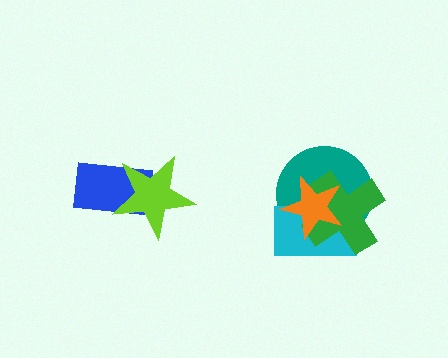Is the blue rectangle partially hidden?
Yes, it is partially covered by another shape.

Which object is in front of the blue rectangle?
The lime star is in front of the blue rectangle.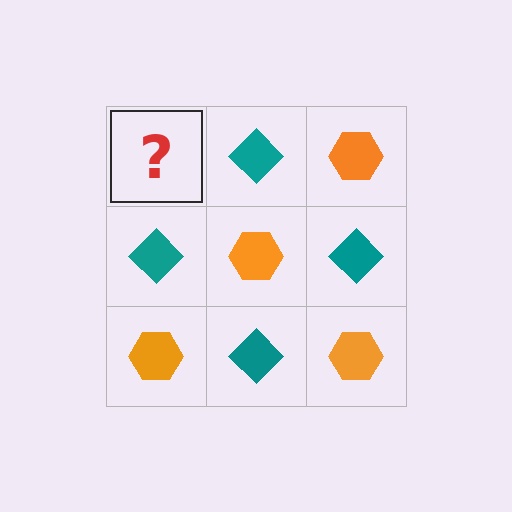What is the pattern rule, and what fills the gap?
The rule is that it alternates orange hexagon and teal diamond in a checkerboard pattern. The gap should be filled with an orange hexagon.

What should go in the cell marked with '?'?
The missing cell should contain an orange hexagon.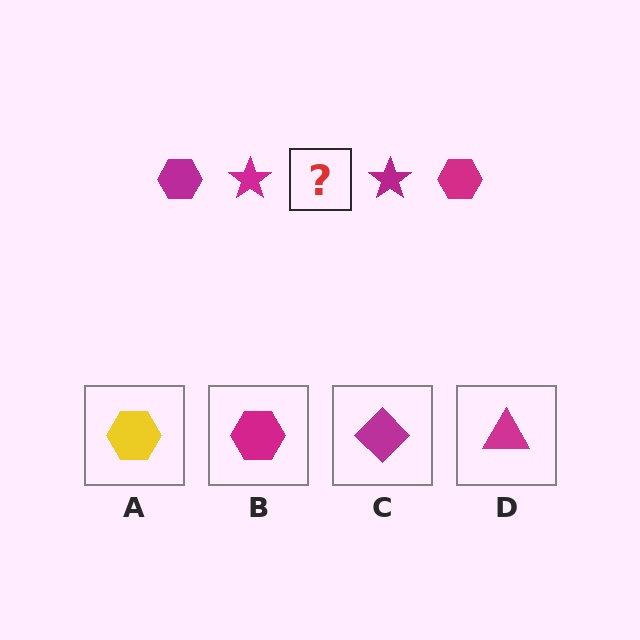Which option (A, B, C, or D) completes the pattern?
B.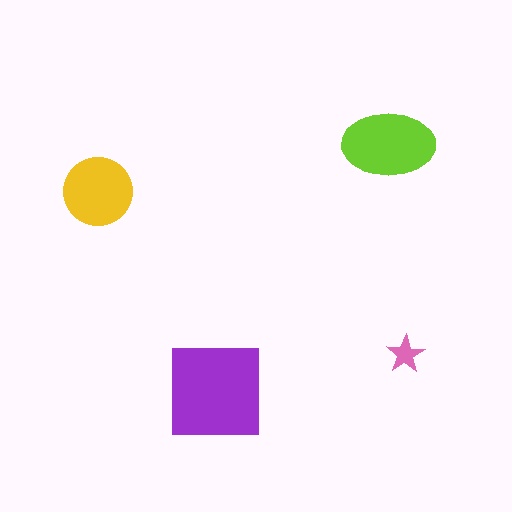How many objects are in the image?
There are 4 objects in the image.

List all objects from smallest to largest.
The pink star, the yellow circle, the lime ellipse, the purple square.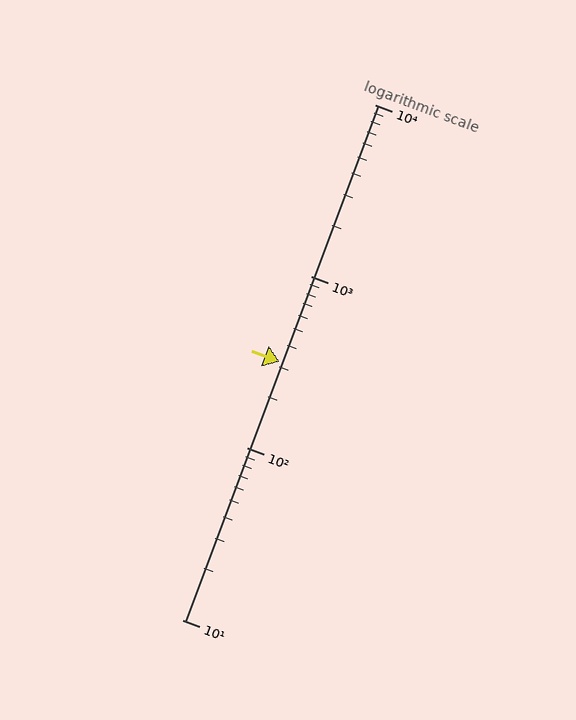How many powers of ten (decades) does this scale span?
The scale spans 3 decades, from 10 to 10000.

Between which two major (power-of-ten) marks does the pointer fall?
The pointer is between 100 and 1000.